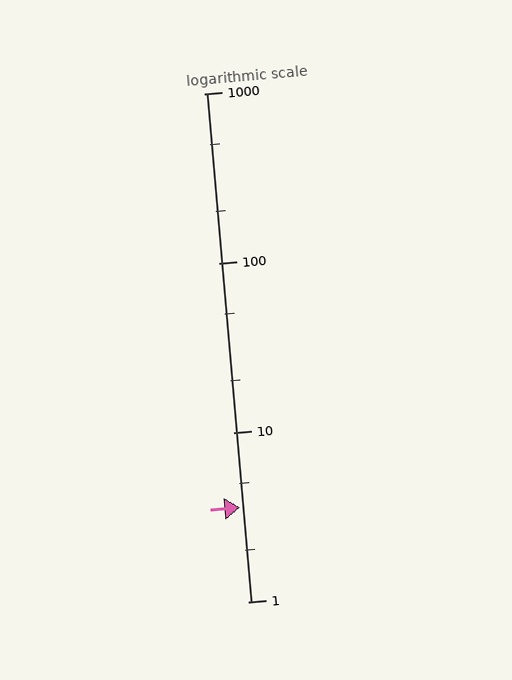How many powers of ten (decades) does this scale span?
The scale spans 3 decades, from 1 to 1000.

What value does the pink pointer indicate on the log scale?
The pointer indicates approximately 3.6.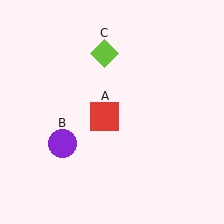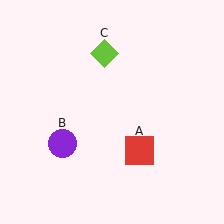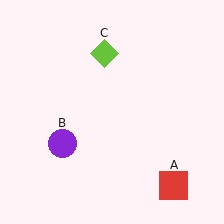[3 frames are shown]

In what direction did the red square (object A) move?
The red square (object A) moved down and to the right.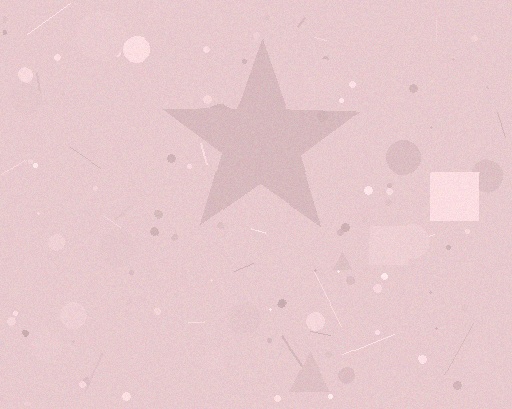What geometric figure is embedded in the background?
A star is embedded in the background.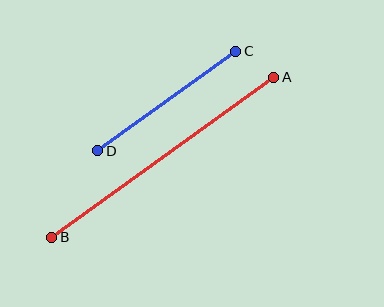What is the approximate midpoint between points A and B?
The midpoint is at approximately (163, 157) pixels.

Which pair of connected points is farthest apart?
Points A and B are farthest apart.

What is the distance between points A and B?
The distance is approximately 274 pixels.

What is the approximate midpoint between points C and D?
The midpoint is at approximately (167, 101) pixels.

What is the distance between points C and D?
The distance is approximately 170 pixels.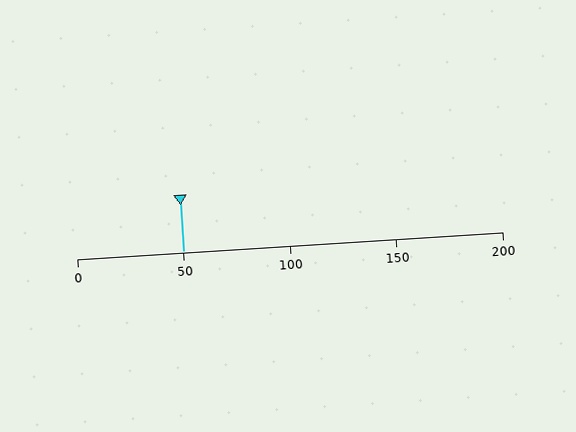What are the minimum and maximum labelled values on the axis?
The axis runs from 0 to 200.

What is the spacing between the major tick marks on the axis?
The major ticks are spaced 50 apart.